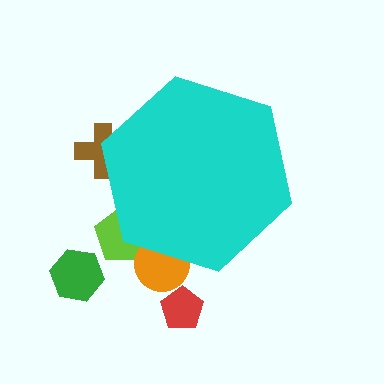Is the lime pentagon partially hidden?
Yes, the lime pentagon is partially hidden behind the cyan hexagon.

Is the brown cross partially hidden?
Yes, the brown cross is partially hidden behind the cyan hexagon.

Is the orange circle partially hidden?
Yes, the orange circle is partially hidden behind the cyan hexagon.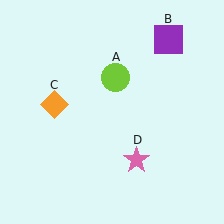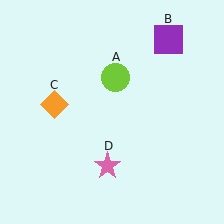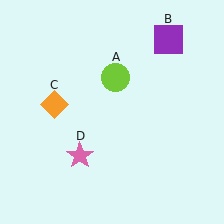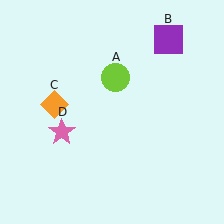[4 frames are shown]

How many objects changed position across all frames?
1 object changed position: pink star (object D).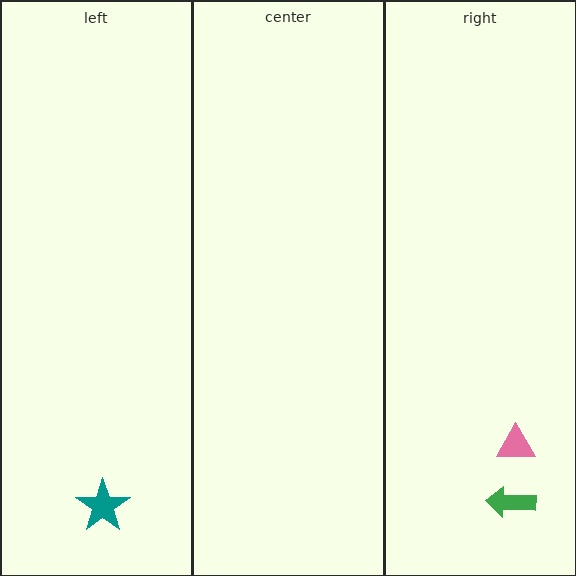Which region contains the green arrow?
The right region.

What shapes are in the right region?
The green arrow, the pink triangle.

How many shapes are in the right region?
2.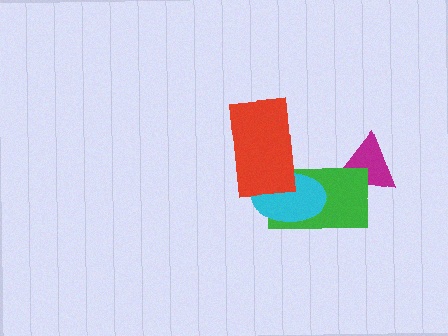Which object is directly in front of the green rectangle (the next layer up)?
The cyan ellipse is directly in front of the green rectangle.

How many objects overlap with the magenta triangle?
1 object overlaps with the magenta triangle.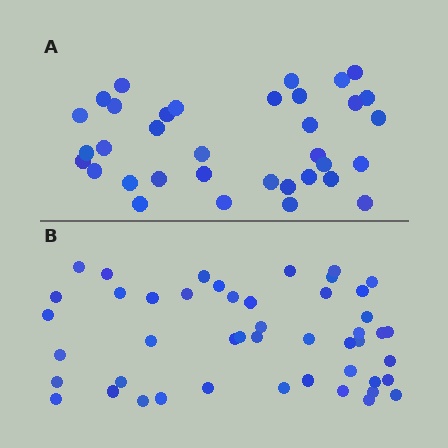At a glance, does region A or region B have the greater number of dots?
Region B (the bottom region) has more dots.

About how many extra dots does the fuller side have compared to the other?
Region B has roughly 12 or so more dots than region A.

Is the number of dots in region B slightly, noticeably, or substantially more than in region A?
Region B has noticeably more, but not dramatically so. The ratio is roughly 1.3 to 1.